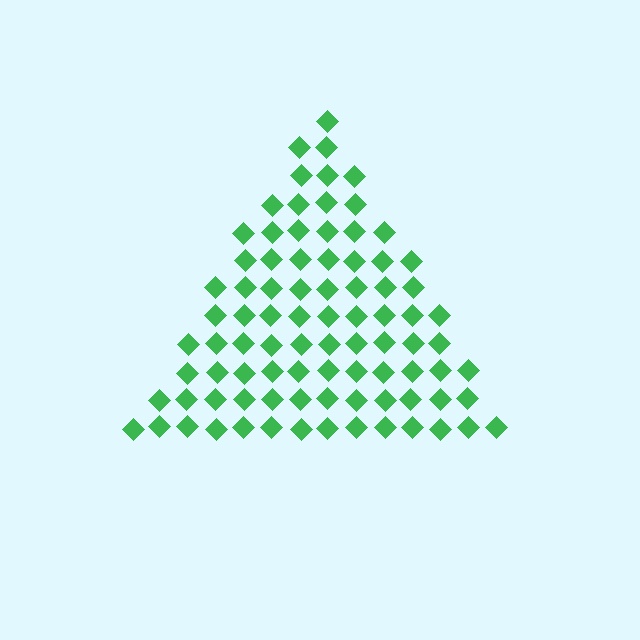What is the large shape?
The large shape is a triangle.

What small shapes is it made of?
It is made of small diamonds.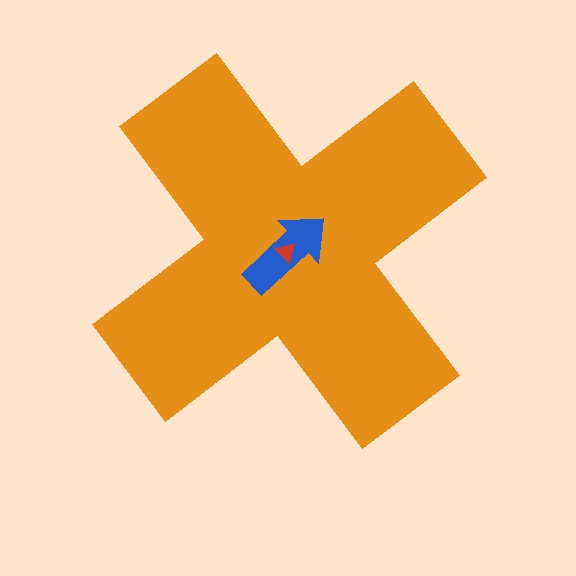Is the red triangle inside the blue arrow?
Yes.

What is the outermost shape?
The orange cross.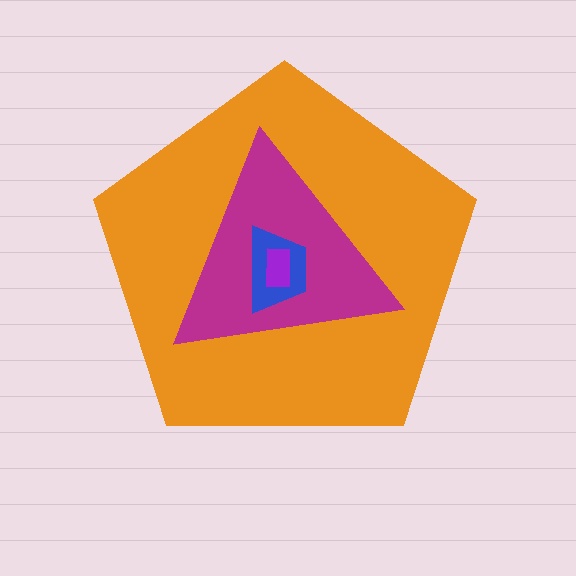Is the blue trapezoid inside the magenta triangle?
Yes.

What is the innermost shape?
The purple rectangle.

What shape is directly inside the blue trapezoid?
The purple rectangle.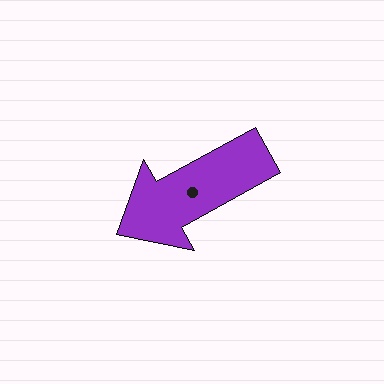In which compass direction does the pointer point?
Southwest.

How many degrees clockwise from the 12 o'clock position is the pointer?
Approximately 241 degrees.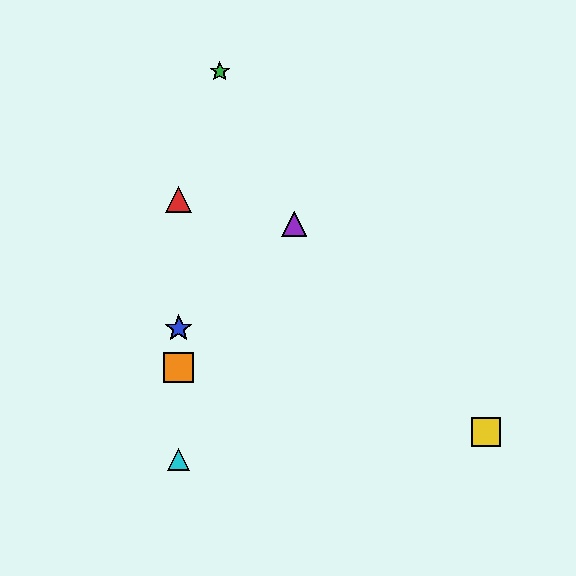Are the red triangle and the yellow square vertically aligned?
No, the red triangle is at x≈179 and the yellow square is at x≈486.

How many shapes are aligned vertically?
4 shapes (the red triangle, the blue star, the orange square, the cyan triangle) are aligned vertically.